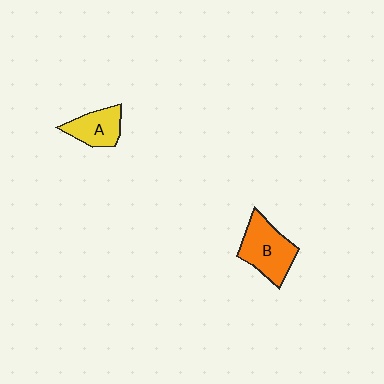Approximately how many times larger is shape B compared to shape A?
Approximately 1.5 times.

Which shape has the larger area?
Shape B (orange).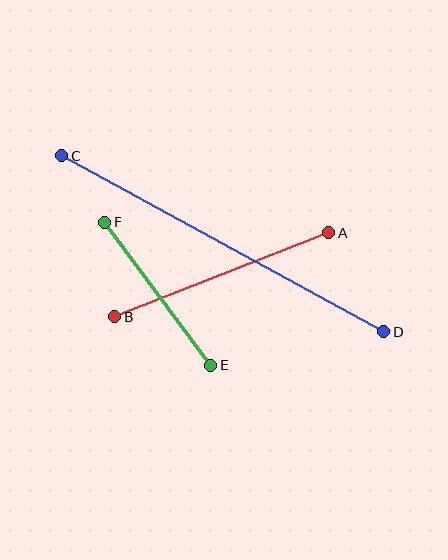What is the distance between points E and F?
The distance is approximately 178 pixels.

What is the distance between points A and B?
The distance is approximately 230 pixels.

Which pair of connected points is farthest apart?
Points C and D are farthest apart.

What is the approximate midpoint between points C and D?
The midpoint is at approximately (223, 244) pixels.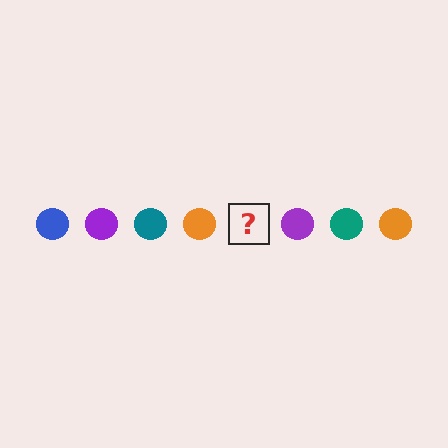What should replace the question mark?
The question mark should be replaced with a blue circle.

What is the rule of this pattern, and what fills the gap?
The rule is that the pattern cycles through blue, purple, teal, orange circles. The gap should be filled with a blue circle.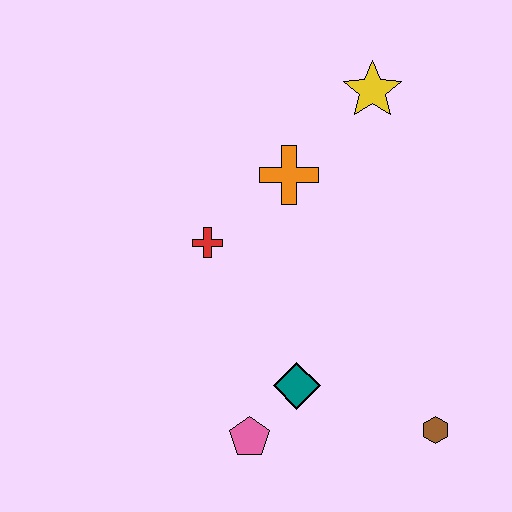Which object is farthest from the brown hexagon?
The yellow star is farthest from the brown hexagon.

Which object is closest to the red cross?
The orange cross is closest to the red cross.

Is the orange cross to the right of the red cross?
Yes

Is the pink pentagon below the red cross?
Yes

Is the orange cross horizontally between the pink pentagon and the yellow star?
Yes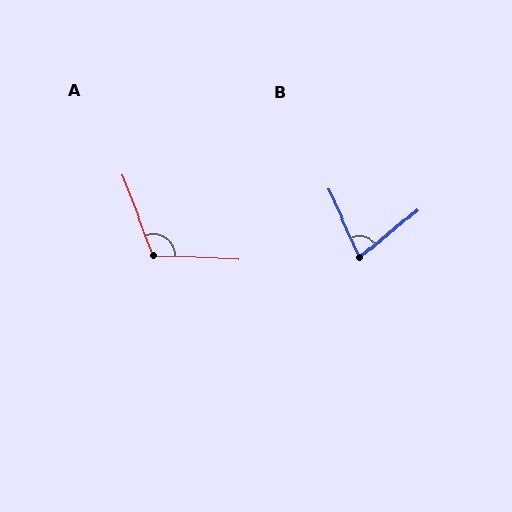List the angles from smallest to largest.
B (74°), A (114°).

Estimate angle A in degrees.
Approximately 114 degrees.